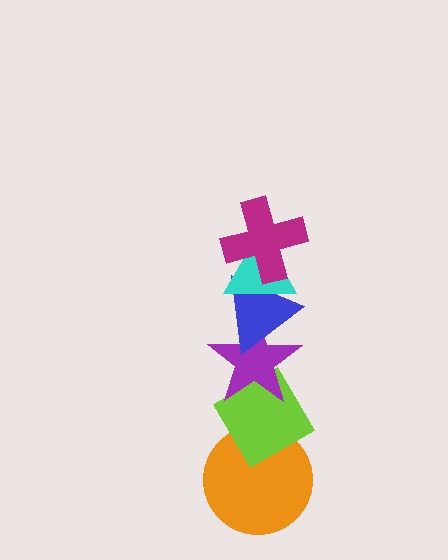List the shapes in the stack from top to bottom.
From top to bottom: the magenta cross, the cyan triangle, the blue triangle, the purple star, the lime diamond, the orange circle.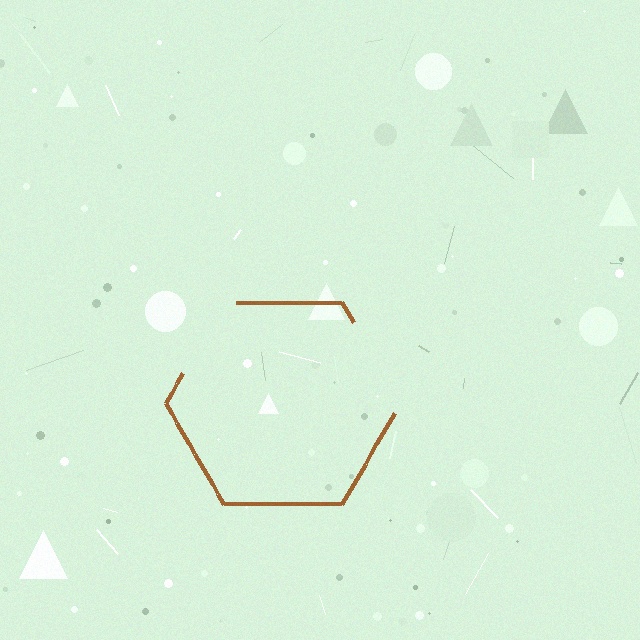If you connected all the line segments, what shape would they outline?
They would outline a hexagon.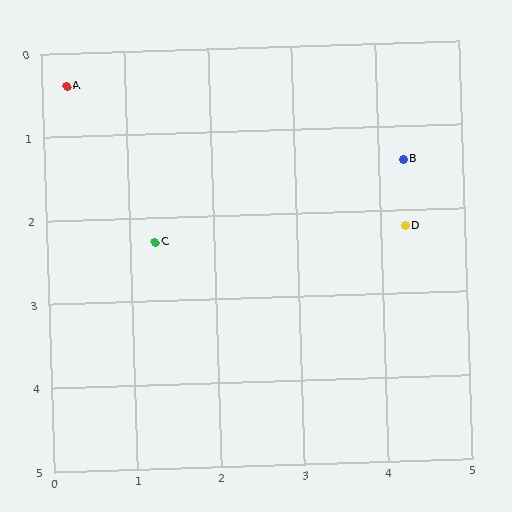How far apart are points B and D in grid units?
Points B and D are about 0.8 grid units apart.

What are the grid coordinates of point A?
Point A is at approximately (0.3, 0.4).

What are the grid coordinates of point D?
Point D is at approximately (4.3, 2.2).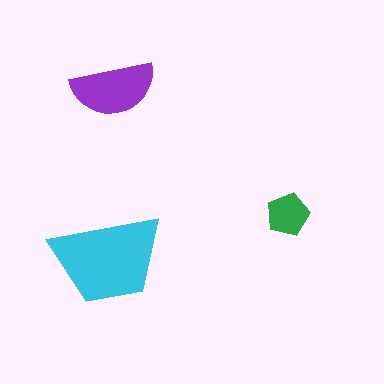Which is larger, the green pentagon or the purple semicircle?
The purple semicircle.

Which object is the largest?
The cyan trapezoid.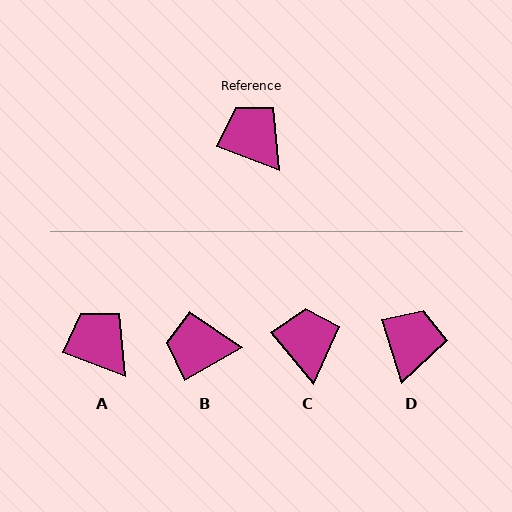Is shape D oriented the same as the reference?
No, it is off by about 52 degrees.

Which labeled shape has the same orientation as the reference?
A.